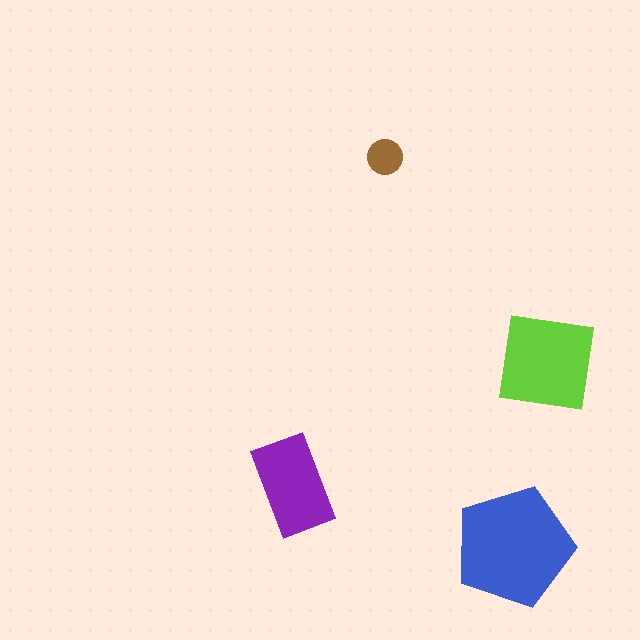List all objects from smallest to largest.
The brown circle, the purple rectangle, the lime square, the blue pentagon.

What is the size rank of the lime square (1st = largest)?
2nd.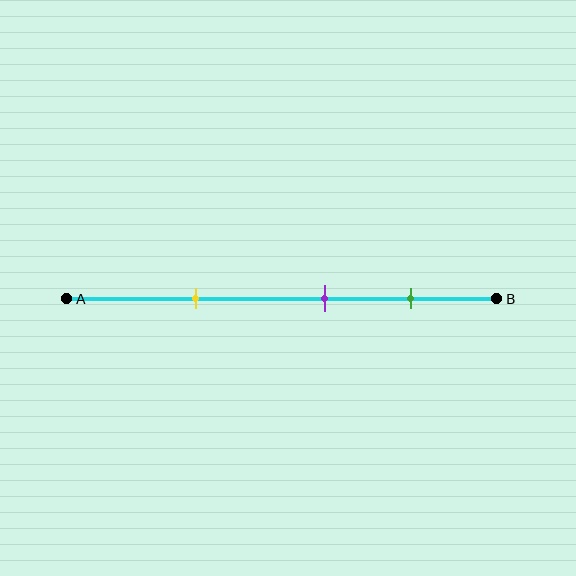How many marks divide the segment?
There are 3 marks dividing the segment.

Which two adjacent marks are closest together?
The purple and green marks are the closest adjacent pair.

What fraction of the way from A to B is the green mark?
The green mark is approximately 80% (0.8) of the way from A to B.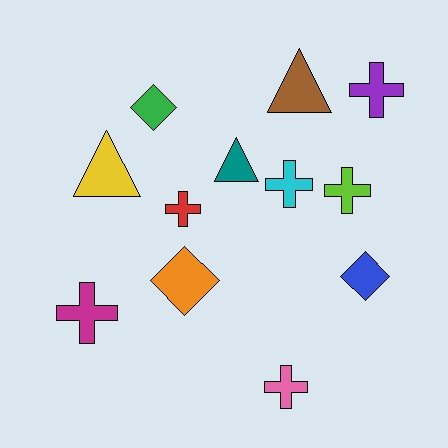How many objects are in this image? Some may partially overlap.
There are 12 objects.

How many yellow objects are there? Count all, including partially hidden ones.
There is 1 yellow object.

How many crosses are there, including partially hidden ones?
There are 6 crosses.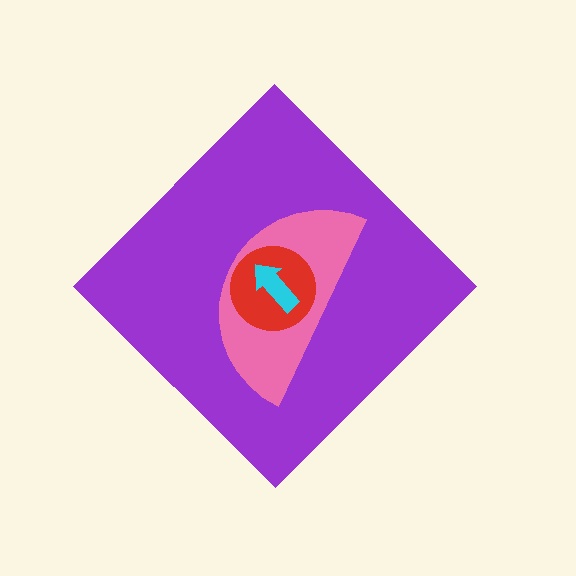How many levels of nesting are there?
4.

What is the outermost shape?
The purple diamond.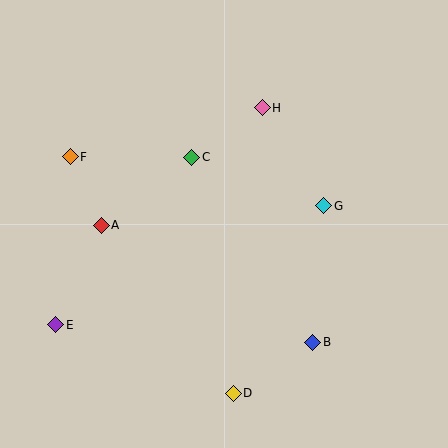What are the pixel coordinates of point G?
Point G is at (324, 206).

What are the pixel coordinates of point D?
Point D is at (233, 393).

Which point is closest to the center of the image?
Point C at (192, 157) is closest to the center.